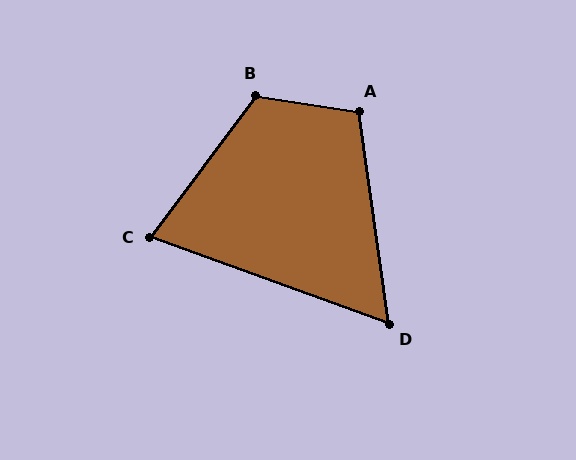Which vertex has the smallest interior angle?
D, at approximately 62 degrees.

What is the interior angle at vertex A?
Approximately 107 degrees (obtuse).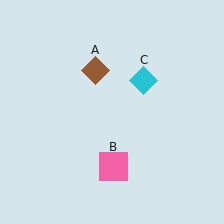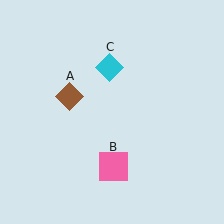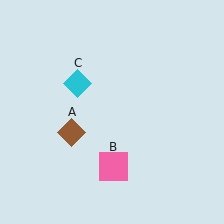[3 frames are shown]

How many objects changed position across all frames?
2 objects changed position: brown diamond (object A), cyan diamond (object C).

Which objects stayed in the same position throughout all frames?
Pink square (object B) remained stationary.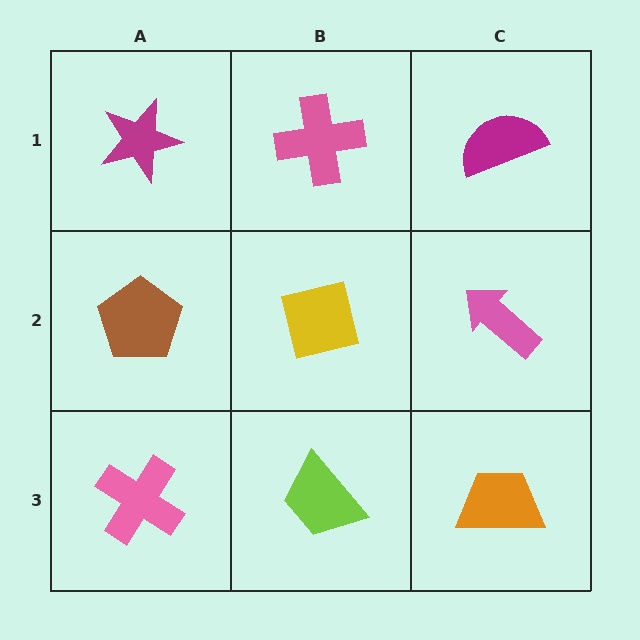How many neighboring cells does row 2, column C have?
3.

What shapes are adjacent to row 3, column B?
A yellow square (row 2, column B), a pink cross (row 3, column A), an orange trapezoid (row 3, column C).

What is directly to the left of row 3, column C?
A lime trapezoid.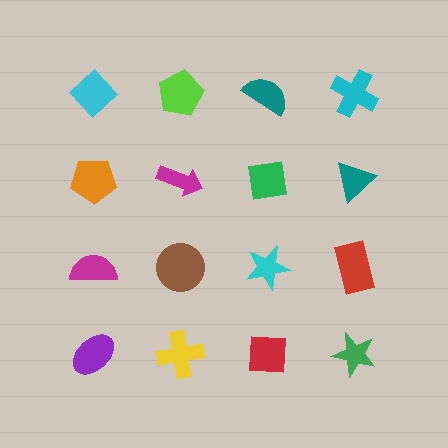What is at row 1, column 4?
A cyan cross.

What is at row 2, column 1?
An orange pentagon.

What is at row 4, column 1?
A purple ellipse.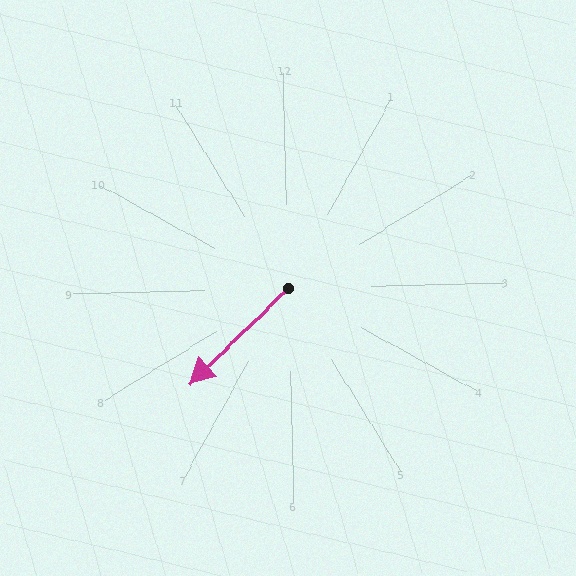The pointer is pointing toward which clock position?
Roughly 8 o'clock.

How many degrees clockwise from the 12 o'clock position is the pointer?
Approximately 227 degrees.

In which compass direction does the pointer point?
Southwest.